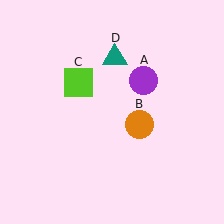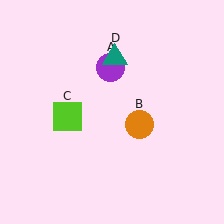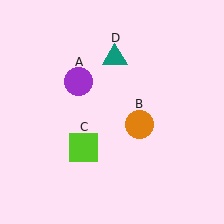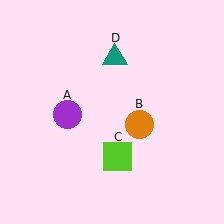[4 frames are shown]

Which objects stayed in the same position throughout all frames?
Orange circle (object B) and teal triangle (object D) remained stationary.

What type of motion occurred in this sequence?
The purple circle (object A), lime square (object C) rotated counterclockwise around the center of the scene.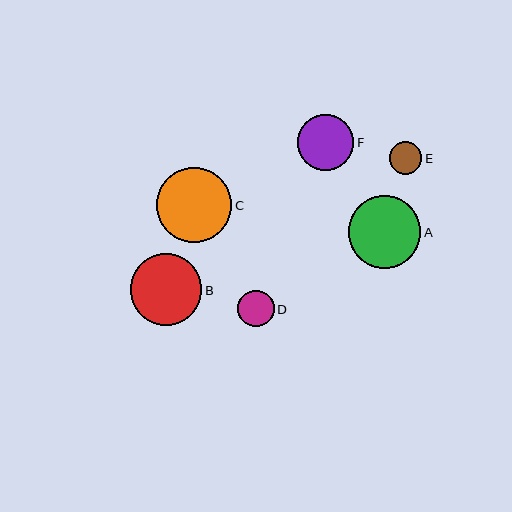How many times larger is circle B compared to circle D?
Circle B is approximately 2.0 times the size of circle D.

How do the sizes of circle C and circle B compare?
Circle C and circle B are approximately the same size.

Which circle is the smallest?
Circle E is the smallest with a size of approximately 33 pixels.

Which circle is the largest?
Circle C is the largest with a size of approximately 76 pixels.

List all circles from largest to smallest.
From largest to smallest: C, A, B, F, D, E.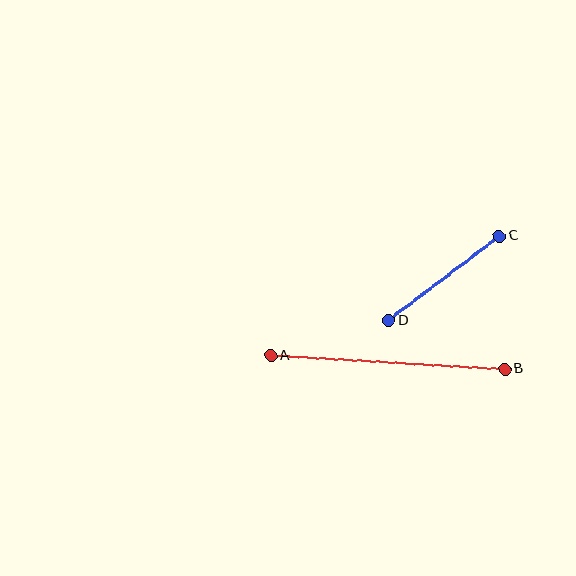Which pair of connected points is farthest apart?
Points A and B are farthest apart.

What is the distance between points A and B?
The distance is approximately 234 pixels.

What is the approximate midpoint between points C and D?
The midpoint is at approximately (444, 278) pixels.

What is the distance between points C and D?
The distance is approximately 139 pixels.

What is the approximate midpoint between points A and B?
The midpoint is at approximately (388, 362) pixels.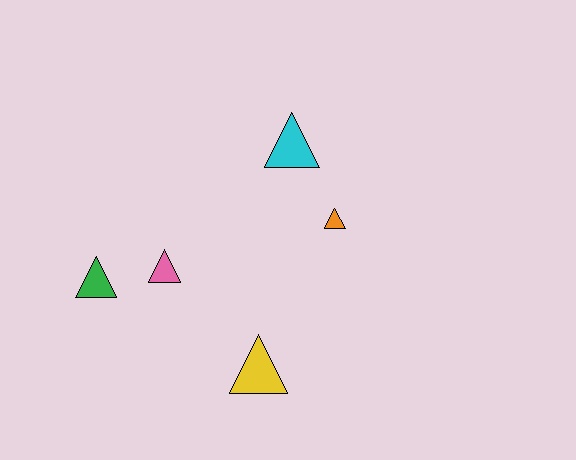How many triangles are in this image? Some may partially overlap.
There are 5 triangles.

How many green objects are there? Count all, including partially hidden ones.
There is 1 green object.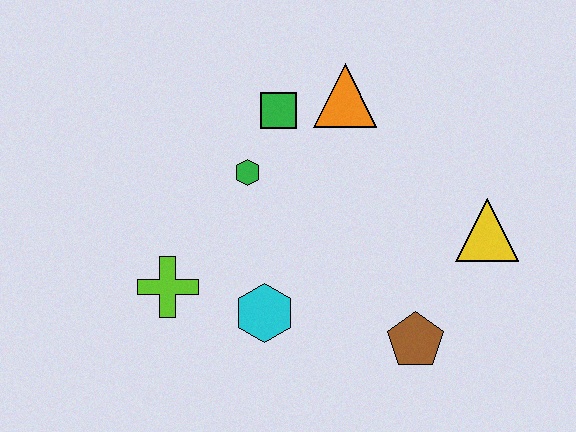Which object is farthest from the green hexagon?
The yellow triangle is farthest from the green hexagon.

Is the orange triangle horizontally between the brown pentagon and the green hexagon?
Yes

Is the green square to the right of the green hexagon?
Yes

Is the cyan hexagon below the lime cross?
Yes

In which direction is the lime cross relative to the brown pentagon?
The lime cross is to the left of the brown pentagon.